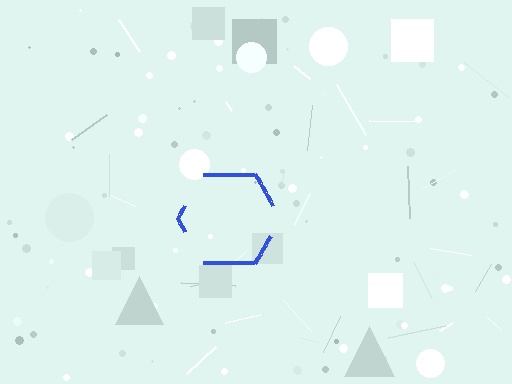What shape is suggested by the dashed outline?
The dashed outline suggests a hexagon.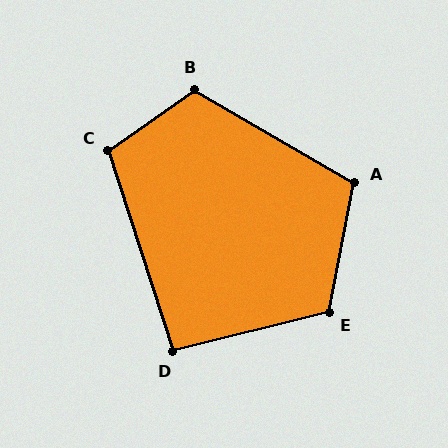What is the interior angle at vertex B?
Approximately 115 degrees (obtuse).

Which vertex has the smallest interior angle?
D, at approximately 94 degrees.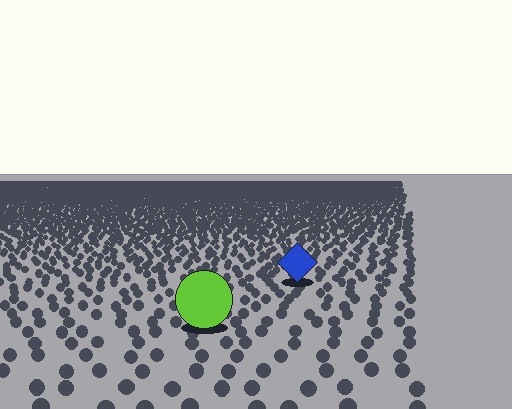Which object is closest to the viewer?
The lime circle is closest. The texture marks near it are larger and more spread out.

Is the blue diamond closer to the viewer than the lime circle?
No. The lime circle is closer — you can tell from the texture gradient: the ground texture is coarser near it.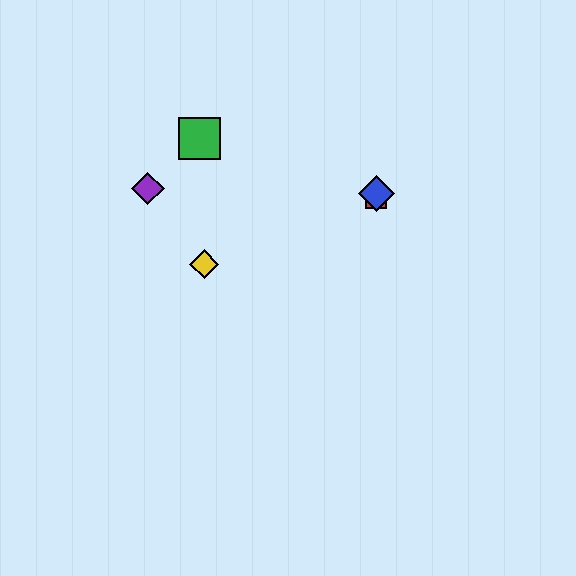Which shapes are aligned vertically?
The red square, the blue diamond are aligned vertically.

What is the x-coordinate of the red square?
The red square is at x≈376.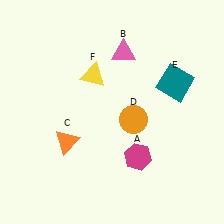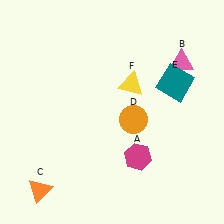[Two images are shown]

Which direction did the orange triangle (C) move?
The orange triangle (C) moved down.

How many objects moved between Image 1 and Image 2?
3 objects moved between the two images.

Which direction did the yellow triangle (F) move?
The yellow triangle (F) moved right.